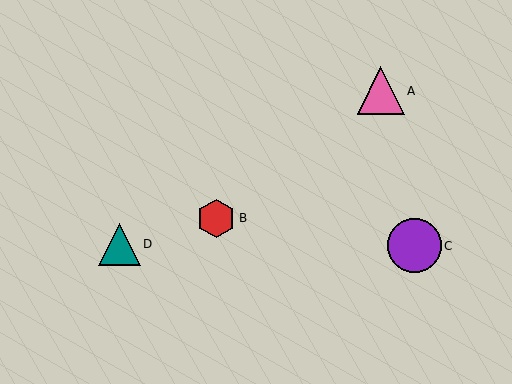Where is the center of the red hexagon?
The center of the red hexagon is at (216, 218).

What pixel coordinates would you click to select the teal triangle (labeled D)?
Click at (119, 244) to select the teal triangle D.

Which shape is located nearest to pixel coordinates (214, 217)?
The red hexagon (labeled B) at (216, 218) is nearest to that location.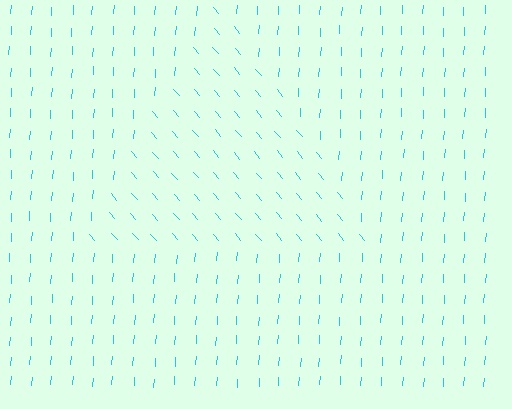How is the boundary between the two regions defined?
The boundary is defined purely by a change in line orientation (approximately 45 degrees difference). All lines are the same color and thickness.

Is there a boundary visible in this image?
Yes, there is a texture boundary formed by a change in line orientation.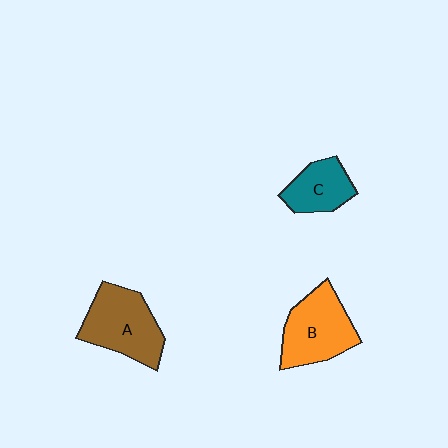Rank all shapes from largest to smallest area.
From largest to smallest: A (brown), B (orange), C (teal).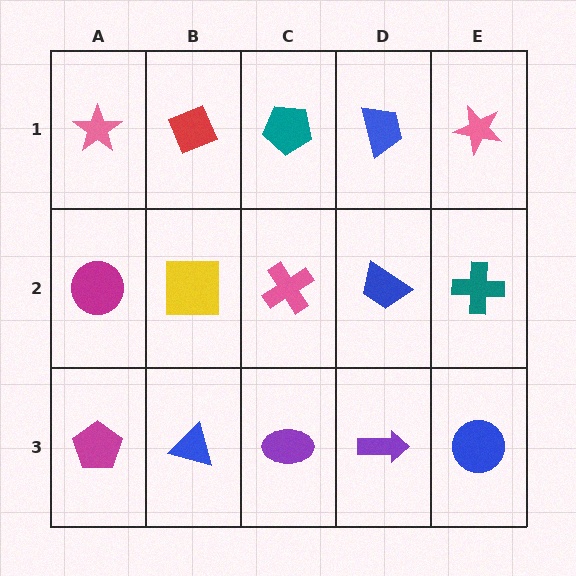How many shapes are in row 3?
5 shapes.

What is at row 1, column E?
A pink star.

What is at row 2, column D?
A blue trapezoid.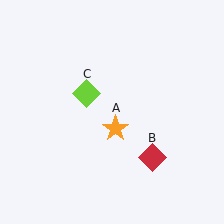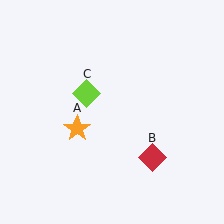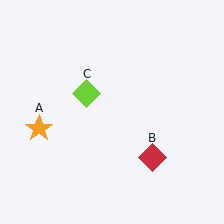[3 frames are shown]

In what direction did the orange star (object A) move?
The orange star (object A) moved left.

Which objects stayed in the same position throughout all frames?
Red diamond (object B) and lime diamond (object C) remained stationary.